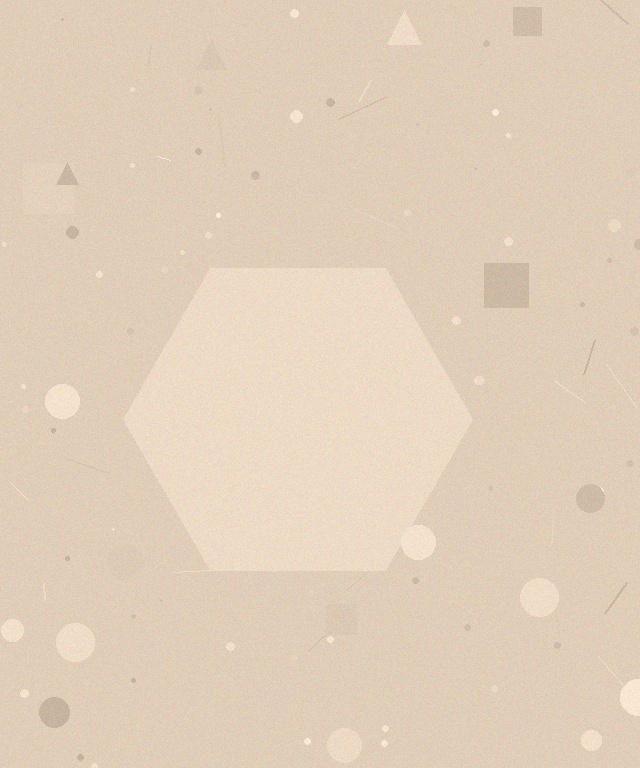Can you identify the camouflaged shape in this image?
The camouflaged shape is a hexagon.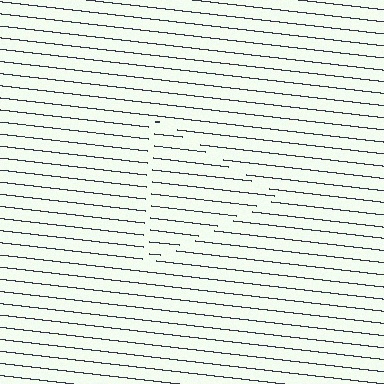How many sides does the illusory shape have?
3 sides — the line-ends trace a triangle.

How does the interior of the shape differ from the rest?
The interior of the shape contains the same grating, shifted by half a period — the contour is defined by the phase discontinuity where line-ends from the inner and outer gratings abut.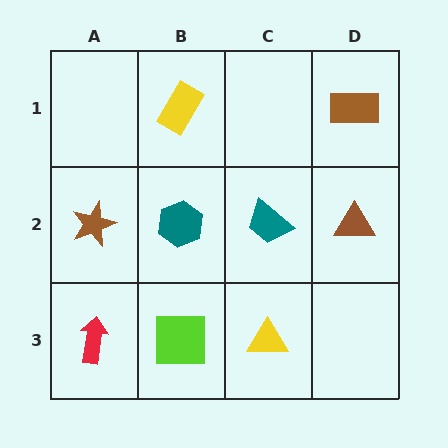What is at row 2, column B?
A teal hexagon.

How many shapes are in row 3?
3 shapes.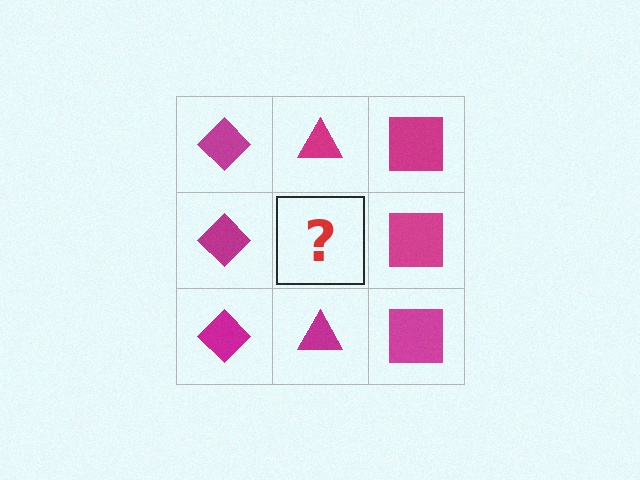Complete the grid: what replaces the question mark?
The question mark should be replaced with a magenta triangle.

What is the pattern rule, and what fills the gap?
The rule is that each column has a consistent shape. The gap should be filled with a magenta triangle.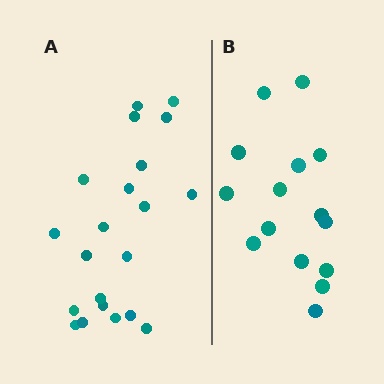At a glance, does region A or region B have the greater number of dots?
Region A (the left region) has more dots.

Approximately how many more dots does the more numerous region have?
Region A has about 6 more dots than region B.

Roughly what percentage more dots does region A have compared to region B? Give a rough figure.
About 40% more.